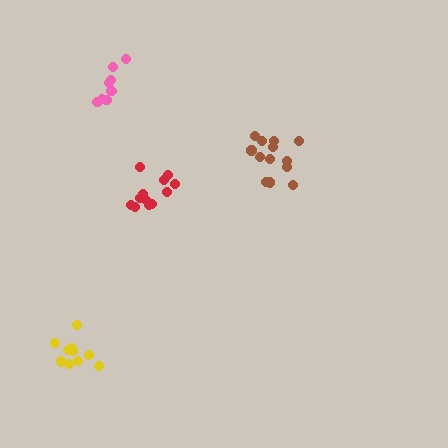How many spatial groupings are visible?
There are 4 spatial groupings.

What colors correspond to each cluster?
The clusters are colored: yellow, red, brown, pink.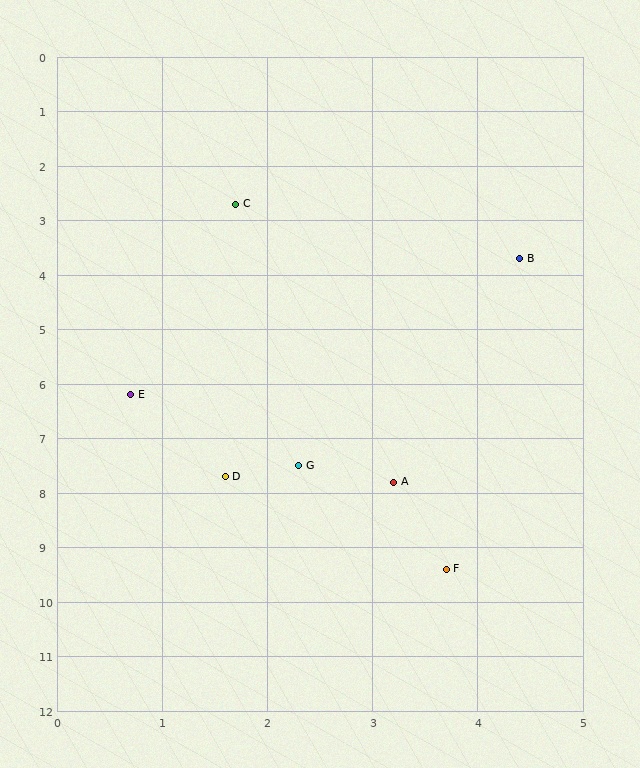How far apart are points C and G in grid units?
Points C and G are about 4.8 grid units apart.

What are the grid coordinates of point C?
Point C is at approximately (1.7, 2.7).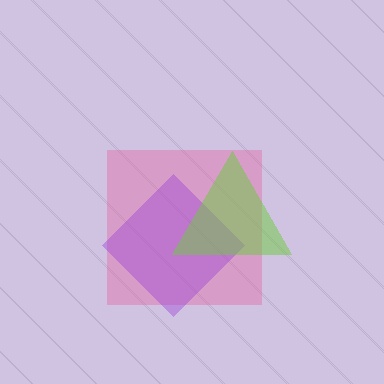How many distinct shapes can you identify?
There are 3 distinct shapes: a pink square, a purple diamond, a lime triangle.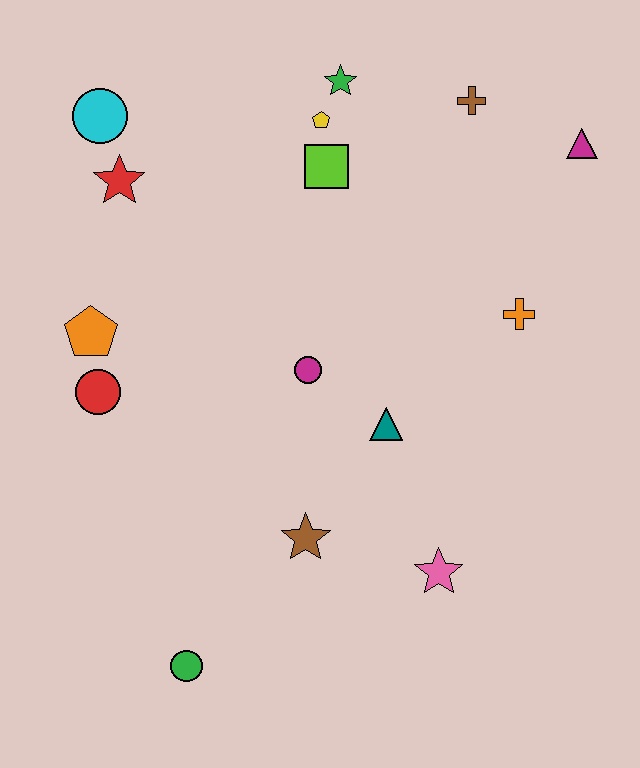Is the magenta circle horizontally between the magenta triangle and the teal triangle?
No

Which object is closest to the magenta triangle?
The brown cross is closest to the magenta triangle.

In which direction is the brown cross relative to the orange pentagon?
The brown cross is to the right of the orange pentagon.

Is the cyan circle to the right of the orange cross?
No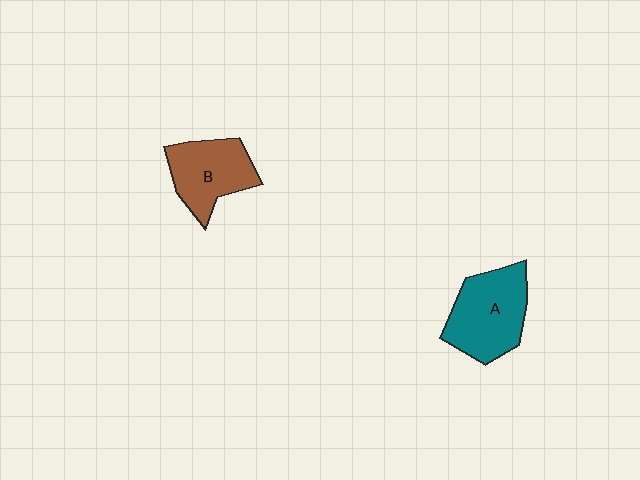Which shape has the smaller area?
Shape B (brown).